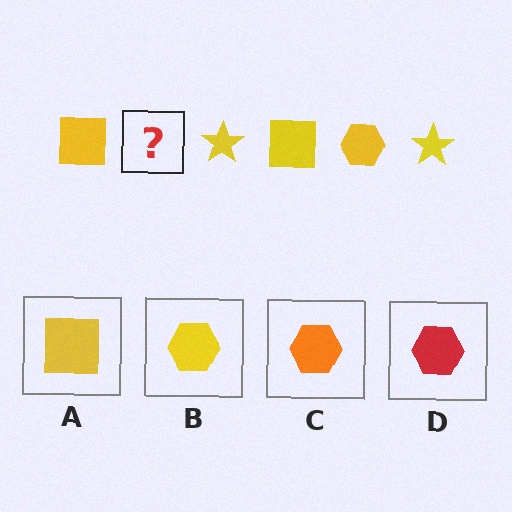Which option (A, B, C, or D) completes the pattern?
B.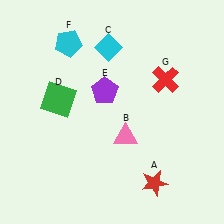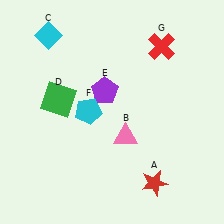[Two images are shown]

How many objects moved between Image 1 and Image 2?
3 objects moved between the two images.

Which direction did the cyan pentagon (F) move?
The cyan pentagon (F) moved down.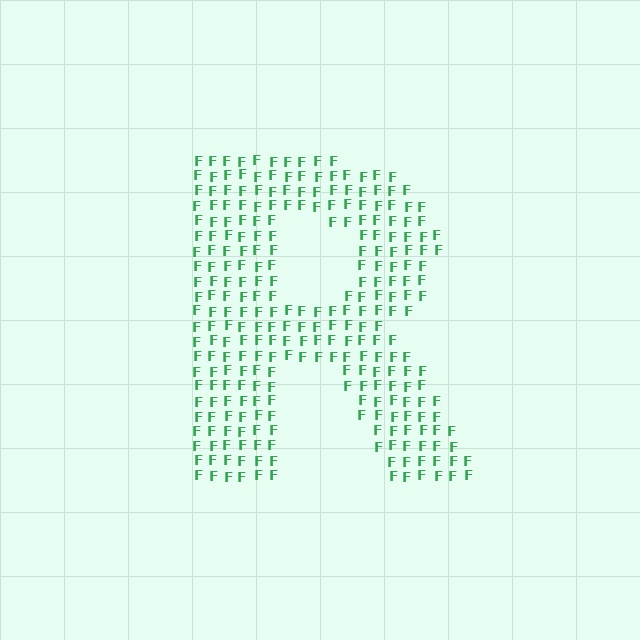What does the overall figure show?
The overall figure shows the letter R.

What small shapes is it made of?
It is made of small letter F's.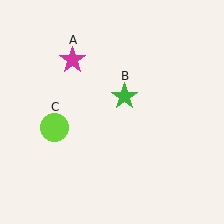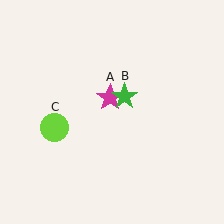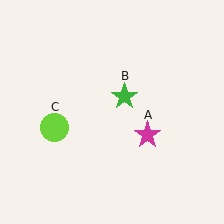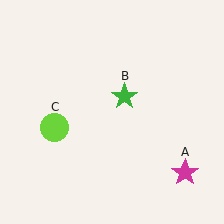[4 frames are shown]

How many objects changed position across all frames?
1 object changed position: magenta star (object A).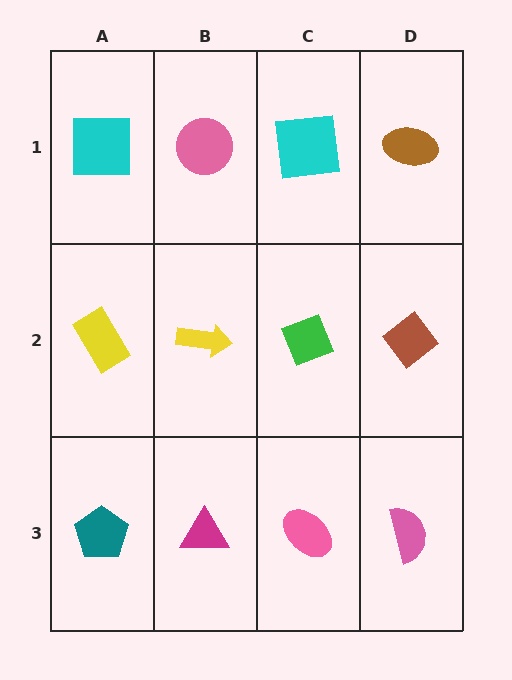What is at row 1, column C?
A cyan square.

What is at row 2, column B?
A yellow arrow.